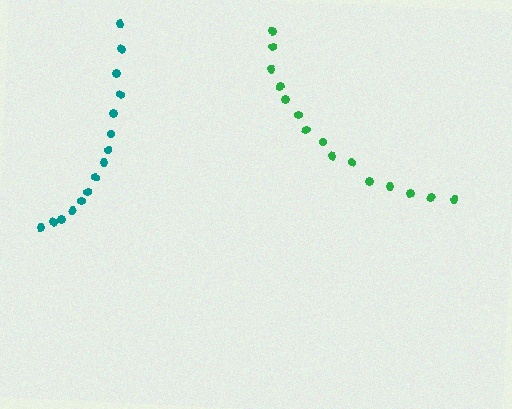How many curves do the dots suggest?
There are 2 distinct paths.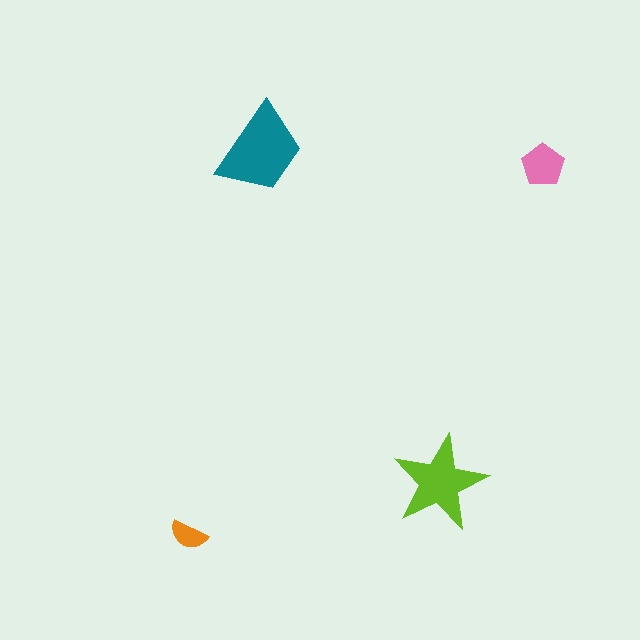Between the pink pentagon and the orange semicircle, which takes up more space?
The pink pentagon.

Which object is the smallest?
The orange semicircle.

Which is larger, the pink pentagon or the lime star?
The lime star.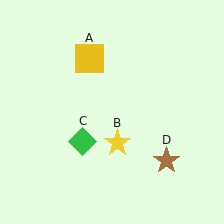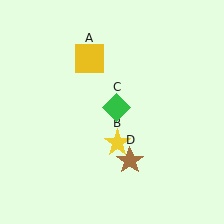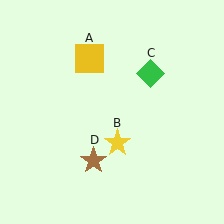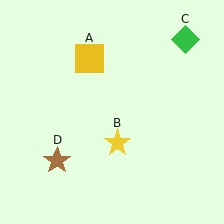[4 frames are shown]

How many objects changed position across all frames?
2 objects changed position: green diamond (object C), brown star (object D).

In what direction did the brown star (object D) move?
The brown star (object D) moved left.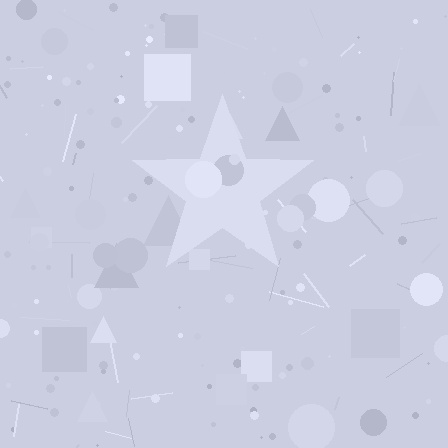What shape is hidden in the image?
A star is hidden in the image.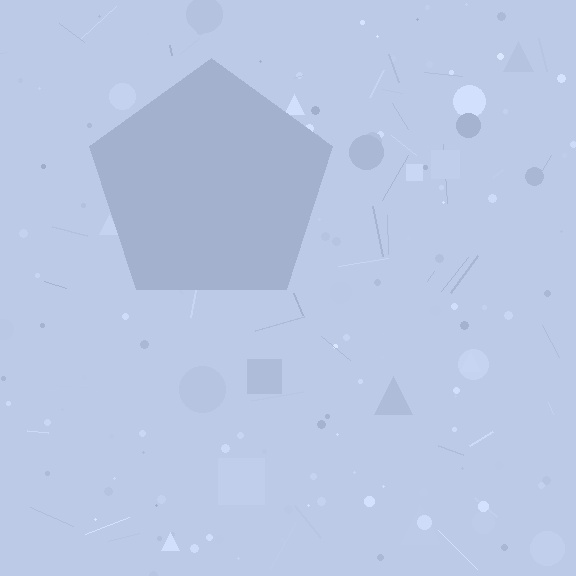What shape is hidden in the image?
A pentagon is hidden in the image.